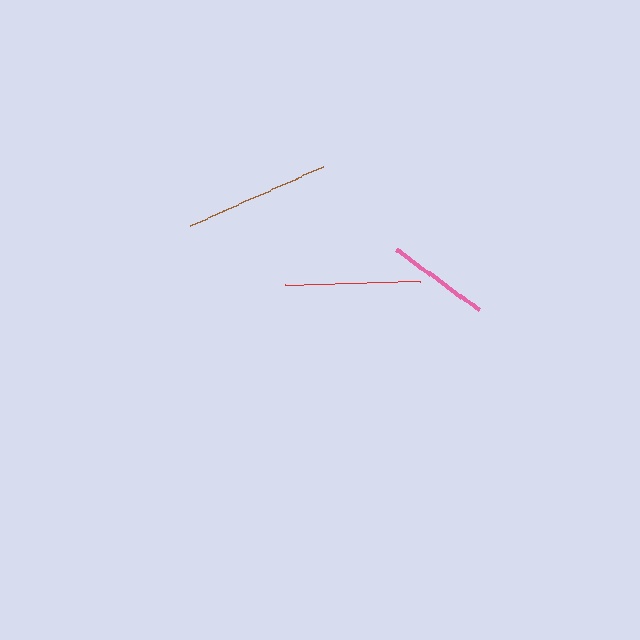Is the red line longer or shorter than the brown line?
The brown line is longer than the red line.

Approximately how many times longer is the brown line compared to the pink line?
The brown line is approximately 1.4 times the length of the pink line.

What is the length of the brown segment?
The brown segment is approximately 146 pixels long.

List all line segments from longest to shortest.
From longest to shortest: brown, red, pink.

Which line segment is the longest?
The brown line is the longest at approximately 146 pixels.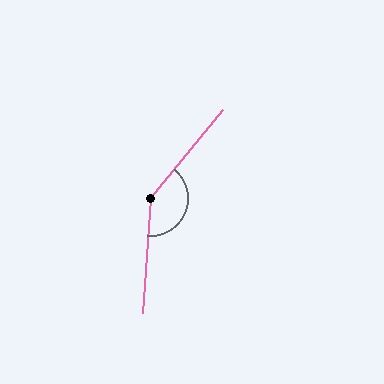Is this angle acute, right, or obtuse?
It is obtuse.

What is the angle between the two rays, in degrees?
Approximately 145 degrees.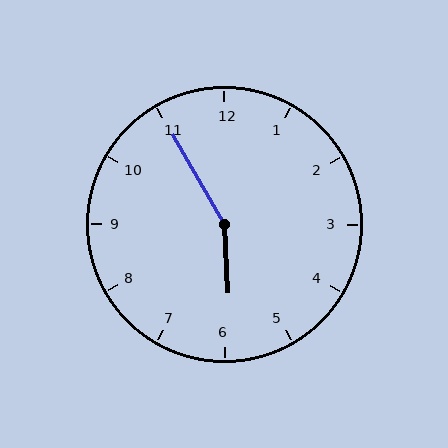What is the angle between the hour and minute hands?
Approximately 152 degrees.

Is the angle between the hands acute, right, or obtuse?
It is obtuse.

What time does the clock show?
5:55.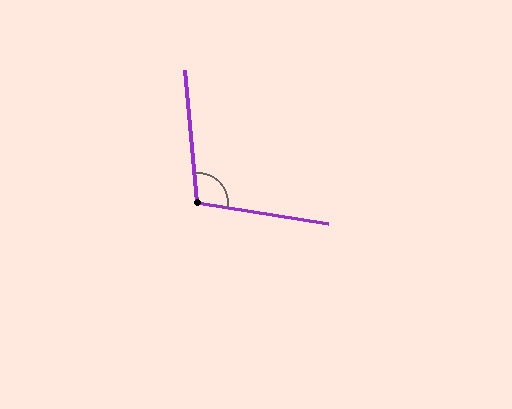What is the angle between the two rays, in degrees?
Approximately 104 degrees.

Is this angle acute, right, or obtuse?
It is obtuse.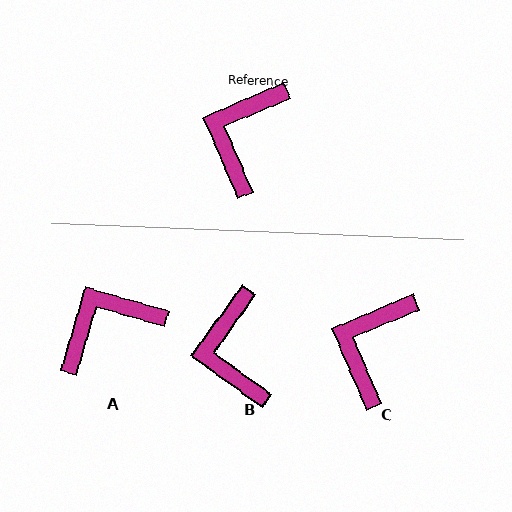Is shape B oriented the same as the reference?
No, it is off by about 31 degrees.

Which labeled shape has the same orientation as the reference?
C.